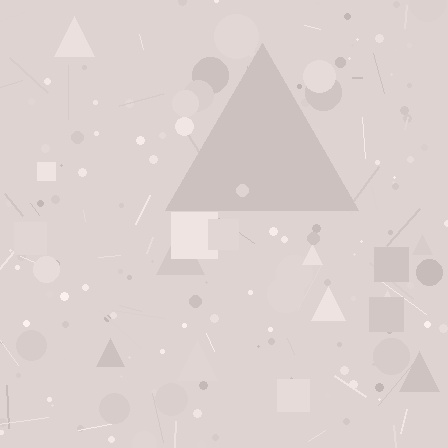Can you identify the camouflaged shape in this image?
The camouflaged shape is a triangle.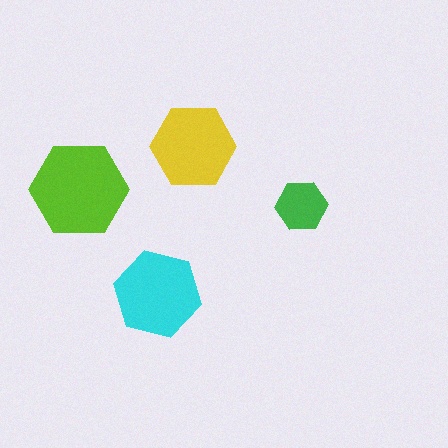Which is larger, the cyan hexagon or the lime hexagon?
The lime one.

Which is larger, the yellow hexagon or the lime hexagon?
The lime one.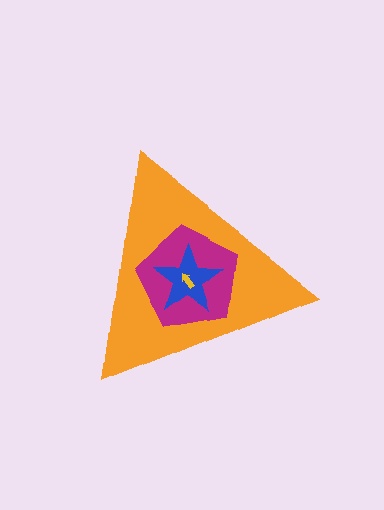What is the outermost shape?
The orange triangle.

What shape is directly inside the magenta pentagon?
The blue star.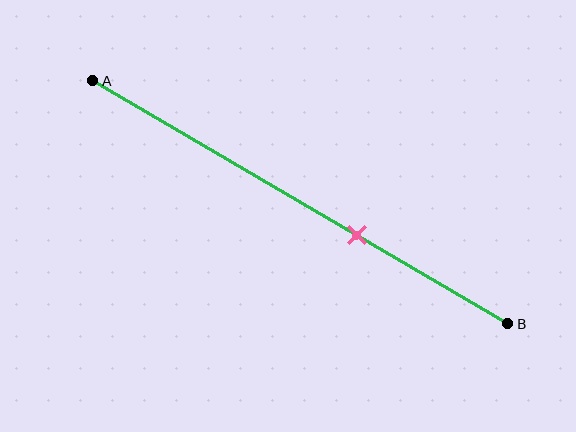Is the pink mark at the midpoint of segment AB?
No, the mark is at about 65% from A, not at the 50% midpoint.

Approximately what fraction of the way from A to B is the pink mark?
The pink mark is approximately 65% of the way from A to B.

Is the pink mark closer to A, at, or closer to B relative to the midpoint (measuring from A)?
The pink mark is closer to point B than the midpoint of segment AB.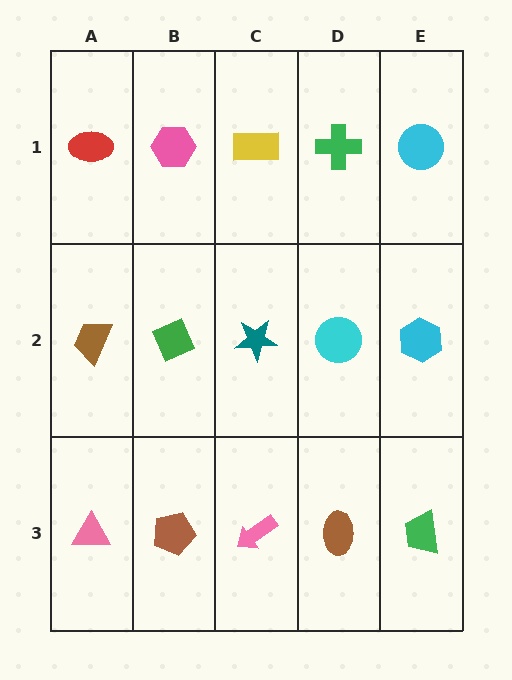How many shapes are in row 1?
5 shapes.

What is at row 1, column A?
A red ellipse.